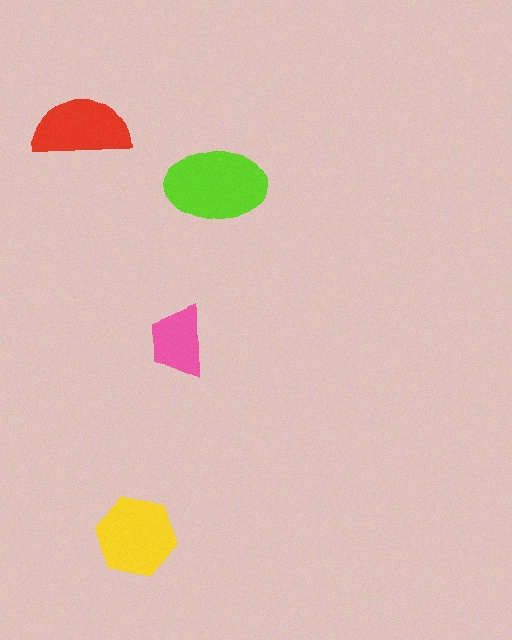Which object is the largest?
The lime ellipse.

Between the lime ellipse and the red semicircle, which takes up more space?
The lime ellipse.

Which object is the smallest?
The pink trapezoid.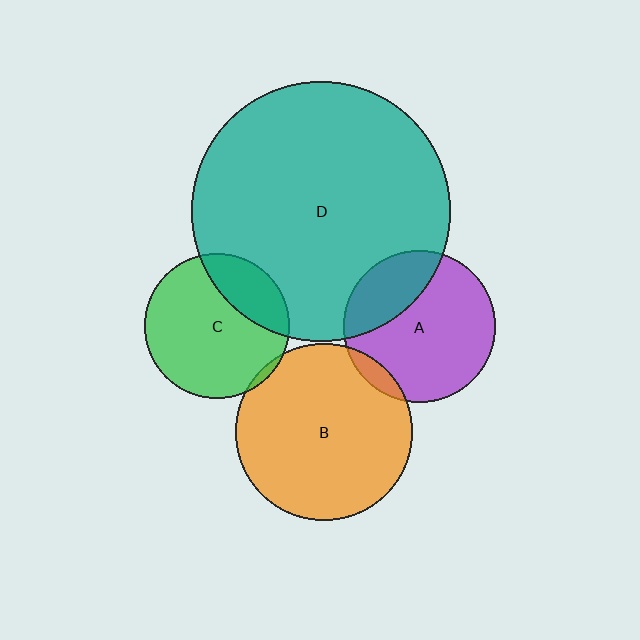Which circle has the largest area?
Circle D (teal).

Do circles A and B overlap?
Yes.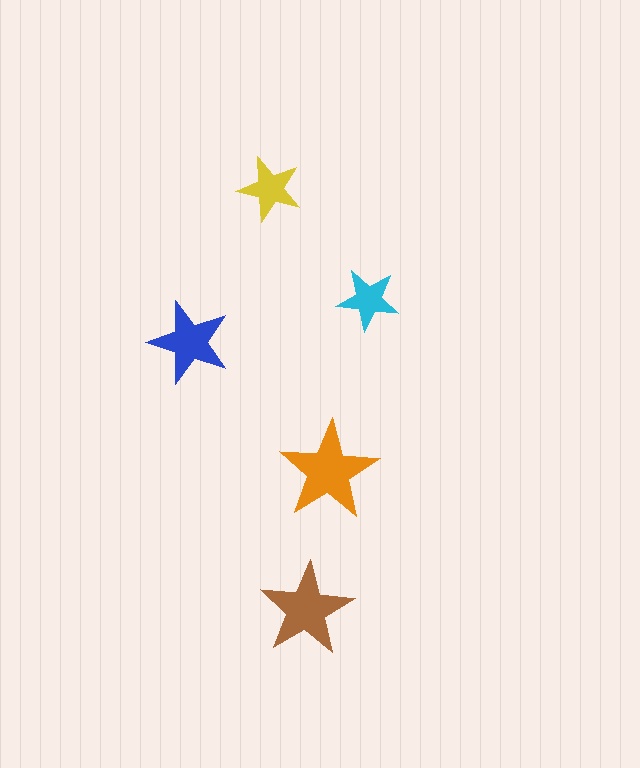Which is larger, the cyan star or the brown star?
The brown one.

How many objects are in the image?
There are 5 objects in the image.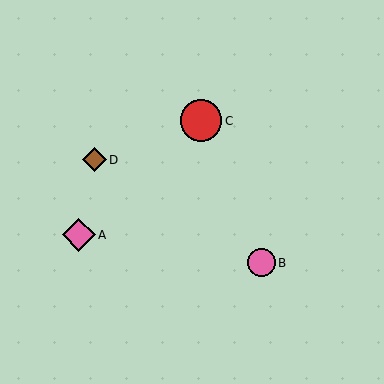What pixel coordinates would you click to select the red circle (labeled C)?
Click at (201, 121) to select the red circle C.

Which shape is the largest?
The red circle (labeled C) is the largest.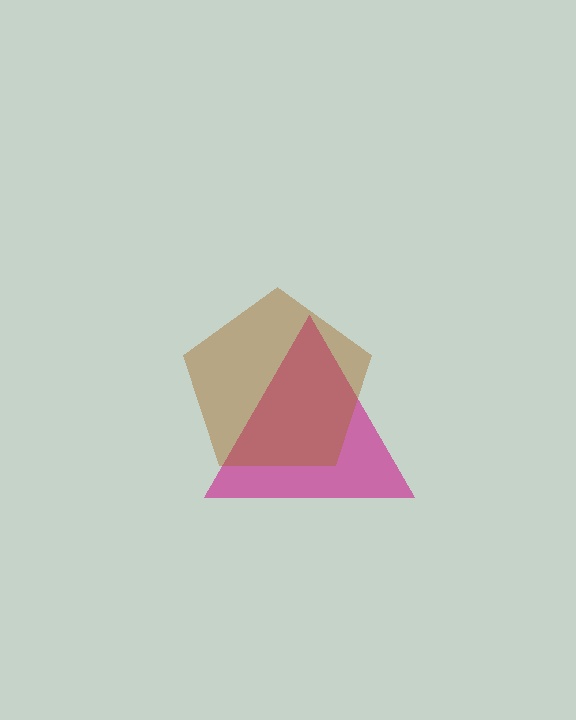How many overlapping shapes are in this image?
There are 2 overlapping shapes in the image.